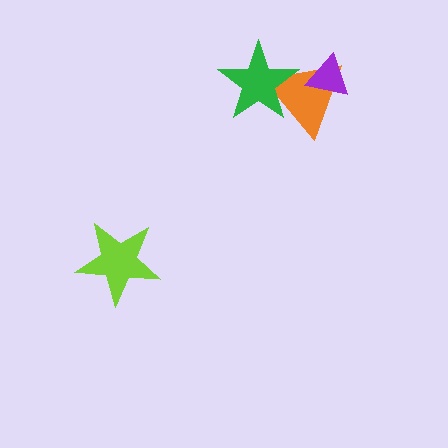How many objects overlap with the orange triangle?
2 objects overlap with the orange triangle.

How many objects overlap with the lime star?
0 objects overlap with the lime star.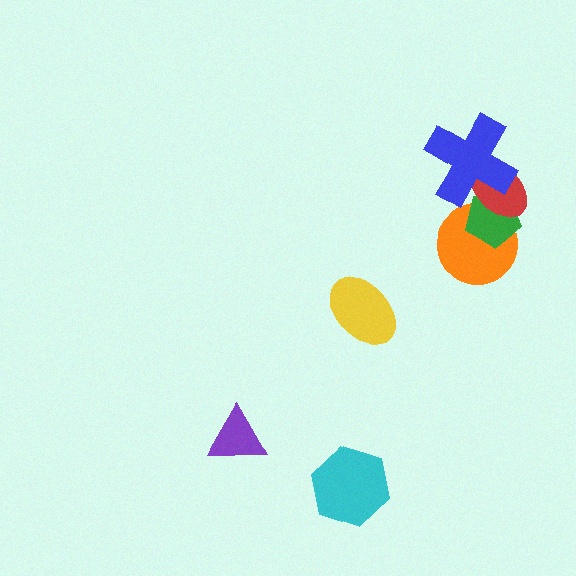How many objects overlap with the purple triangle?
0 objects overlap with the purple triangle.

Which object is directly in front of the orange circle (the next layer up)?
The green pentagon is directly in front of the orange circle.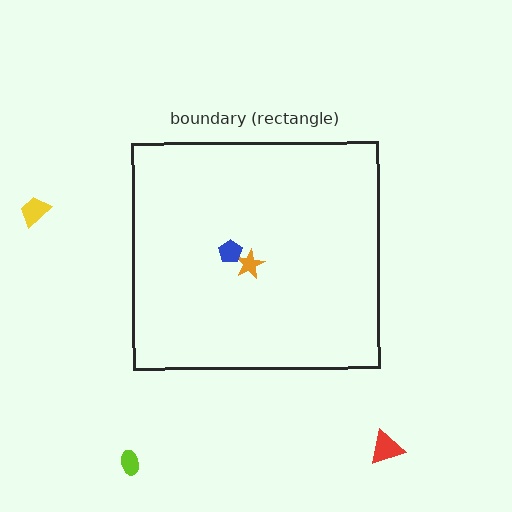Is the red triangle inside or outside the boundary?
Outside.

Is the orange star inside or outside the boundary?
Inside.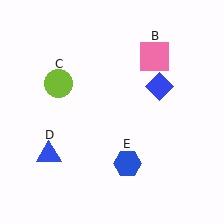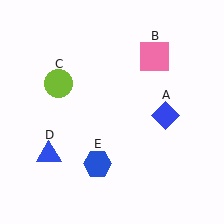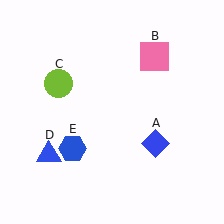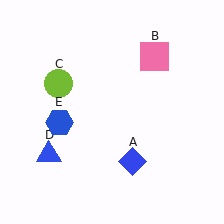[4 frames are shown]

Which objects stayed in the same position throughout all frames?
Pink square (object B) and lime circle (object C) and blue triangle (object D) remained stationary.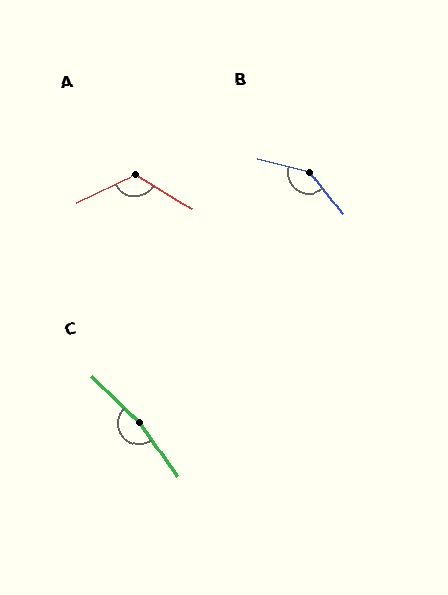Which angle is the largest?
C, at approximately 169 degrees.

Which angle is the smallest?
A, at approximately 123 degrees.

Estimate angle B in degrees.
Approximately 142 degrees.